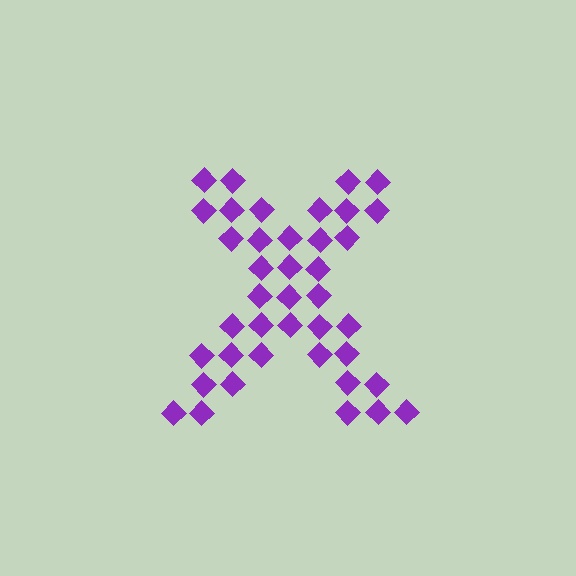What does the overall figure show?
The overall figure shows the letter X.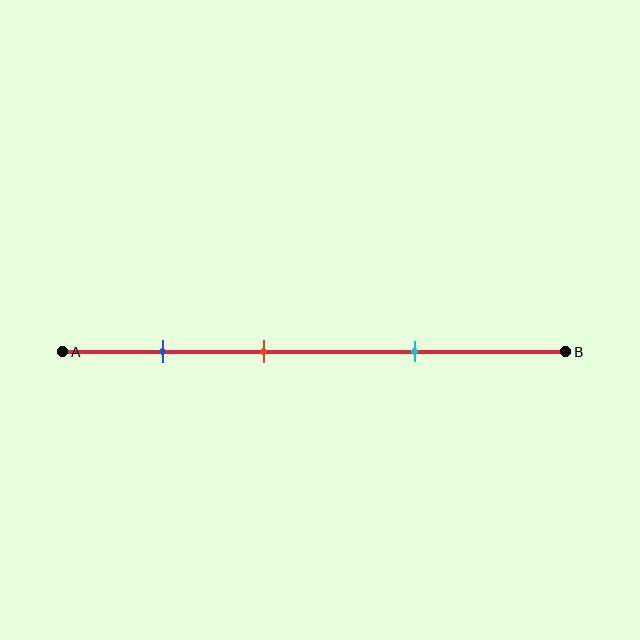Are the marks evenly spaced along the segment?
Yes, the marks are approximately evenly spaced.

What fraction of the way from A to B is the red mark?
The red mark is approximately 40% (0.4) of the way from A to B.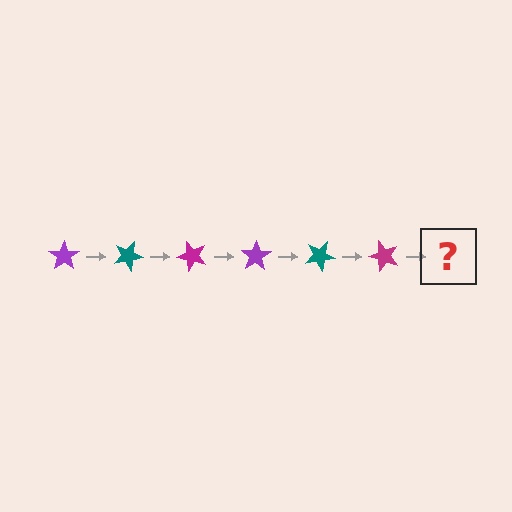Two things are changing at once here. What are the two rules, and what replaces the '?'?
The two rules are that it rotates 25 degrees each step and the color cycles through purple, teal, and magenta. The '?' should be a purple star, rotated 150 degrees from the start.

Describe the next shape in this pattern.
It should be a purple star, rotated 150 degrees from the start.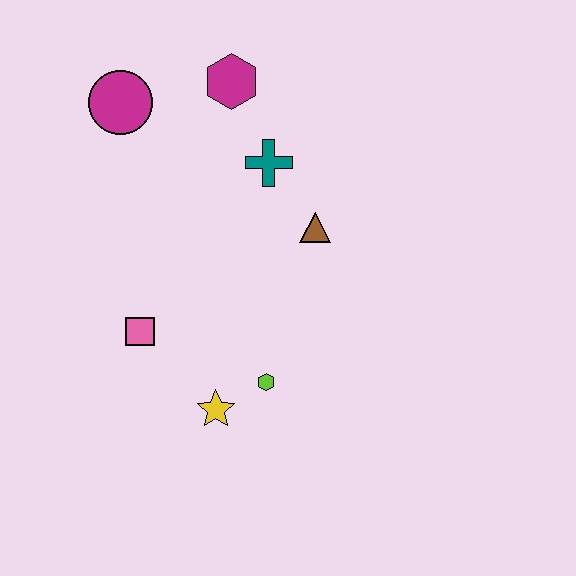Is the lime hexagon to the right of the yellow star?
Yes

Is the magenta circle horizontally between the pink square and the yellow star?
No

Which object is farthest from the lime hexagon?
The magenta circle is farthest from the lime hexagon.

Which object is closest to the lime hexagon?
The yellow star is closest to the lime hexagon.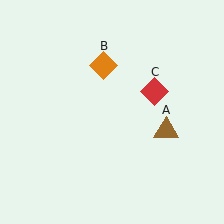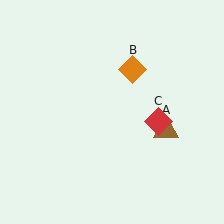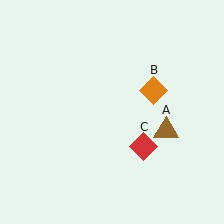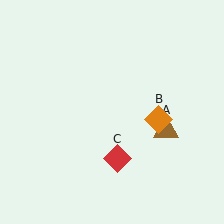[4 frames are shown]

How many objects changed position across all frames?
2 objects changed position: orange diamond (object B), red diamond (object C).